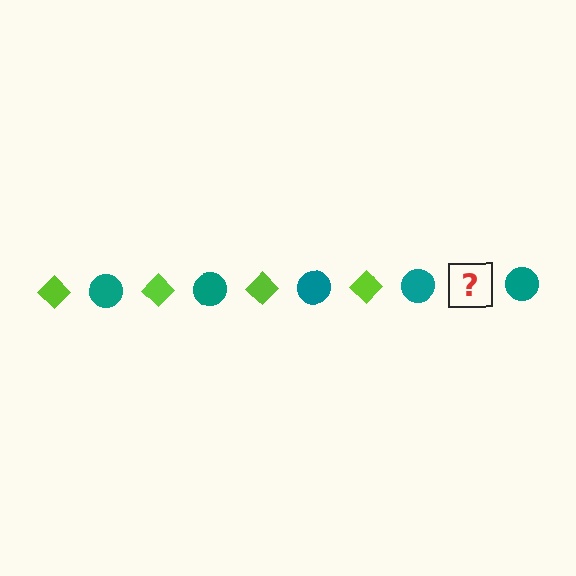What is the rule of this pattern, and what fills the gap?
The rule is that the pattern alternates between lime diamond and teal circle. The gap should be filled with a lime diamond.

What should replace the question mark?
The question mark should be replaced with a lime diamond.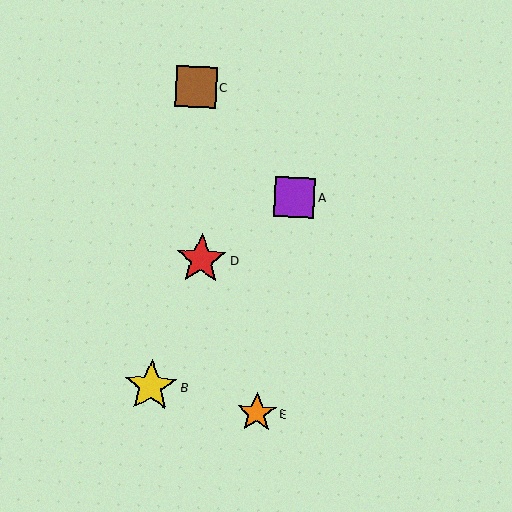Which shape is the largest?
The yellow star (labeled B) is the largest.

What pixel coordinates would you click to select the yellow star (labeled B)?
Click at (151, 386) to select the yellow star B.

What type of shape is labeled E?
Shape E is an orange star.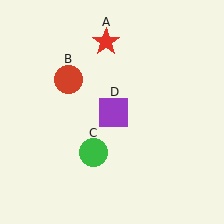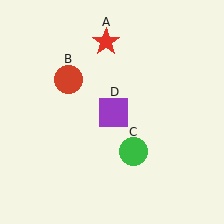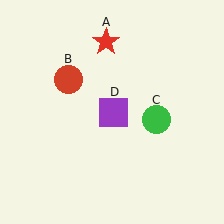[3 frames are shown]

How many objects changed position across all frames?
1 object changed position: green circle (object C).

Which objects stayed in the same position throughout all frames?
Red star (object A) and red circle (object B) and purple square (object D) remained stationary.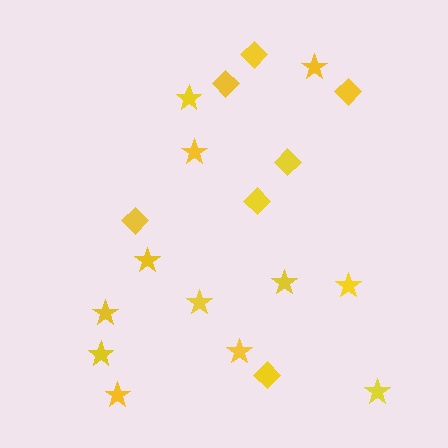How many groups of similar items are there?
There are 2 groups: one group of diamonds (7) and one group of stars (12).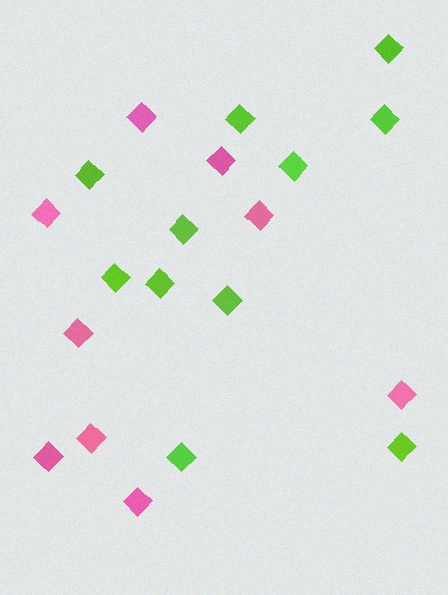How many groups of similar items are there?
There are 2 groups: one group of pink diamonds (9) and one group of lime diamonds (11).